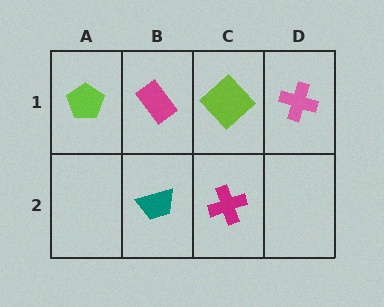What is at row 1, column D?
A pink cross.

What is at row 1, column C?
A lime diamond.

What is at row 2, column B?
A teal trapezoid.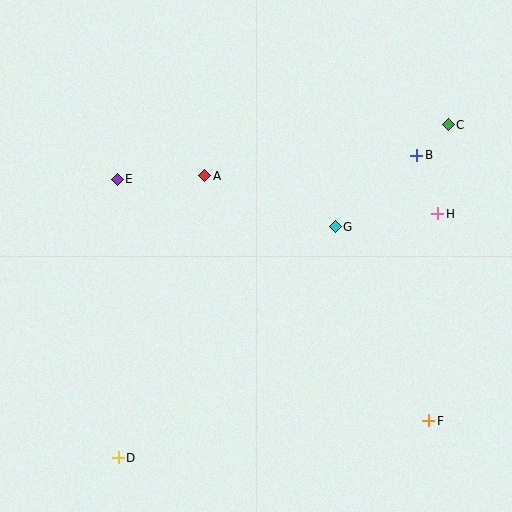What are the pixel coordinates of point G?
Point G is at (335, 227).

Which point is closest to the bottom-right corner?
Point F is closest to the bottom-right corner.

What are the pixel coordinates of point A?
Point A is at (205, 176).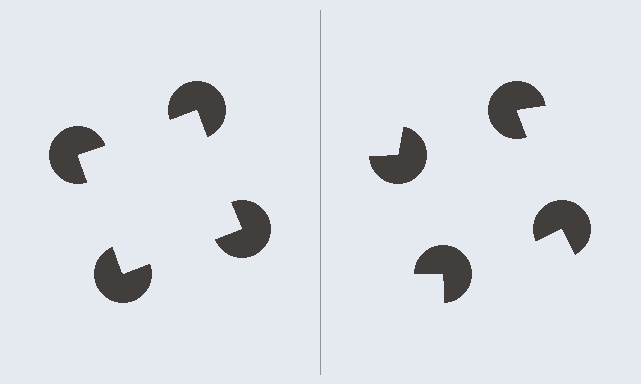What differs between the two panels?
The pac-man discs are positioned identically on both sides; only the wedge orientations differ. On the left they align to a square; on the right they are misaligned.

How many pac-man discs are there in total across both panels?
8 — 4 on each side.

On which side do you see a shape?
An illusory square appears on the left side. On the right side the wedge cuts are rotated, so no coherent shape forms.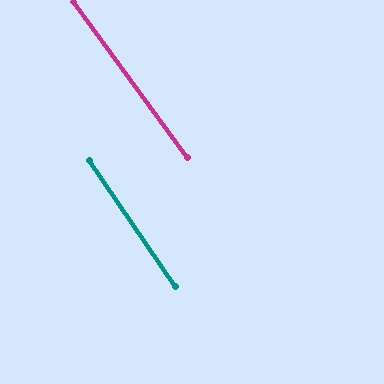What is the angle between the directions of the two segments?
Approximately 2 degrees.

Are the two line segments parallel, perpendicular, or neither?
Parallel — their directions differ by only 1.8°.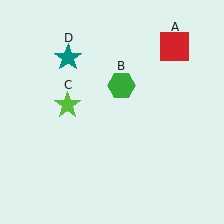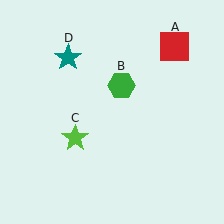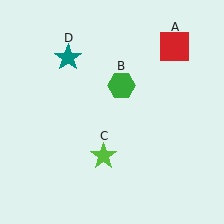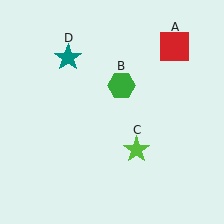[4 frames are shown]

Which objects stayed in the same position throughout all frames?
Red square (object A) and green hexagon (object B) and teal star (object D) remained stationary.